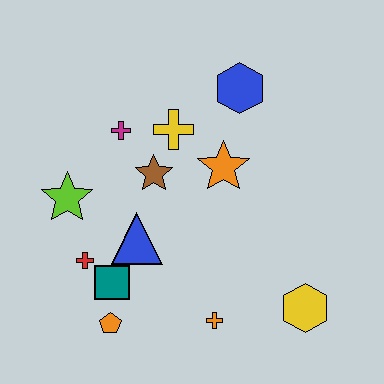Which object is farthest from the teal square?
The blue hexagon is farthest from the teal square.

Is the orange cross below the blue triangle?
Yes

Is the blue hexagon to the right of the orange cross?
Yes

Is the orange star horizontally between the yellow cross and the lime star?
No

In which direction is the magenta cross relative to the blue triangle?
The magenta cross is above the blue triangle.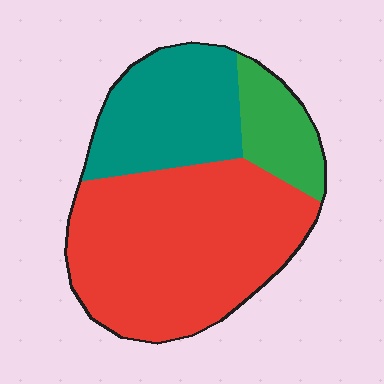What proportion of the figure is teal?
Teal covers 28% of the figure.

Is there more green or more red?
Red.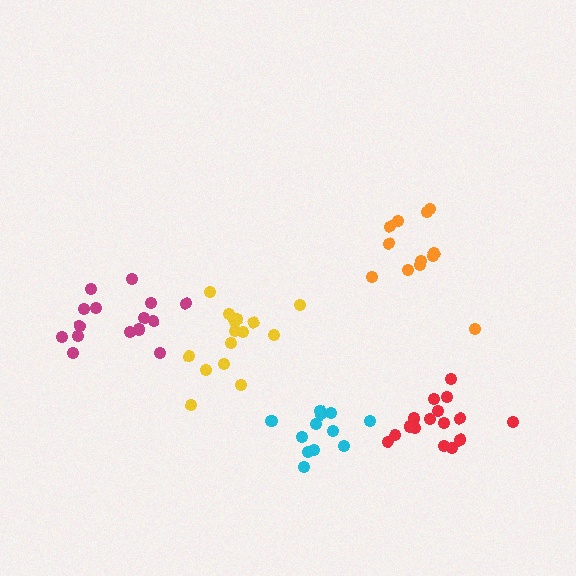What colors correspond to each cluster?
The clusters are colored: yellow, cyan, orange, magenta, red.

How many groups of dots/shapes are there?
There are 5 groups.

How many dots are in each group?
Group 1: 15 dots, Group 2: 12 dots, Group 3: 12 dots, Group 4: 15 dots, Group 5: 17 dots (71 total).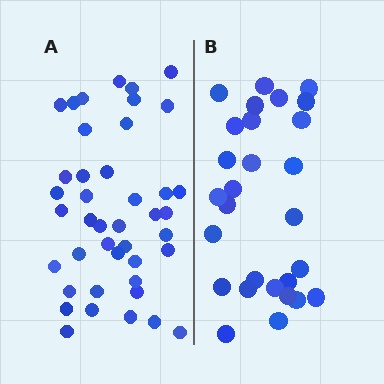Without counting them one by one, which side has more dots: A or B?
Region A (the left region) has more dots.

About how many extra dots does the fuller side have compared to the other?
Region A has approximately 15 more dots than region B.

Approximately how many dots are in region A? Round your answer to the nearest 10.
About 40 dots. (The exact count is 42, which rounds to 40.)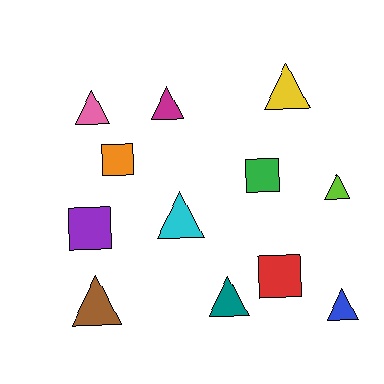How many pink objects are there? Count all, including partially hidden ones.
There is 1 pink object.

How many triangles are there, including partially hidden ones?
There are 8 triangles.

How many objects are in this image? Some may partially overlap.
There are 12 objects.